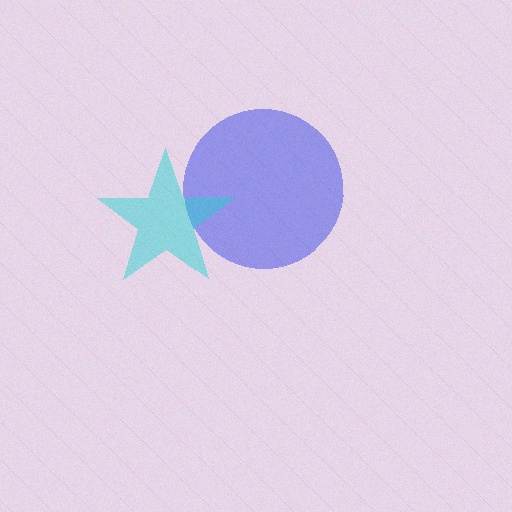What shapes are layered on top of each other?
The layered shapes are: a blue circle, a cyan star.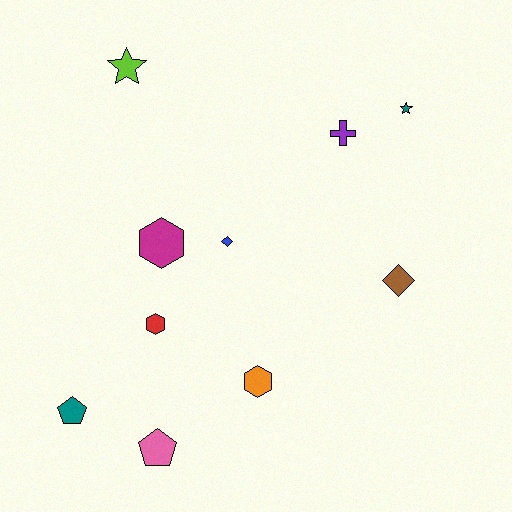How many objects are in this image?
There are 10 objects.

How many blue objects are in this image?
There is 1 blue object.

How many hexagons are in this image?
There are 3 hexagons.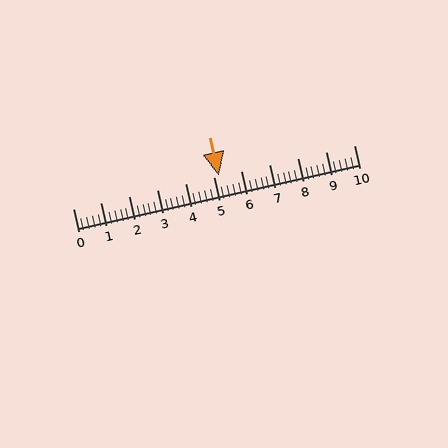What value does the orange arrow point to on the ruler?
The orange arrow points to approximately 5.2.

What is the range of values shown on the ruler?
The ruler shows values from 0 to 10.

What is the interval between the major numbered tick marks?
The major tick marks are spaced 1 units apart.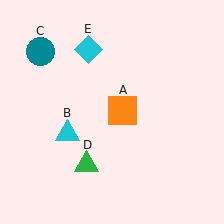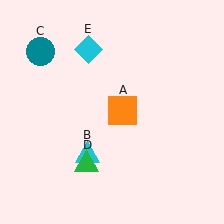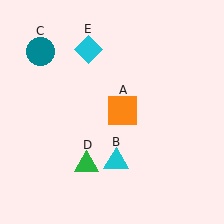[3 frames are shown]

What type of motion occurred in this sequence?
The cyan triangle (object B) rotated counterclockwise around the center of the scene.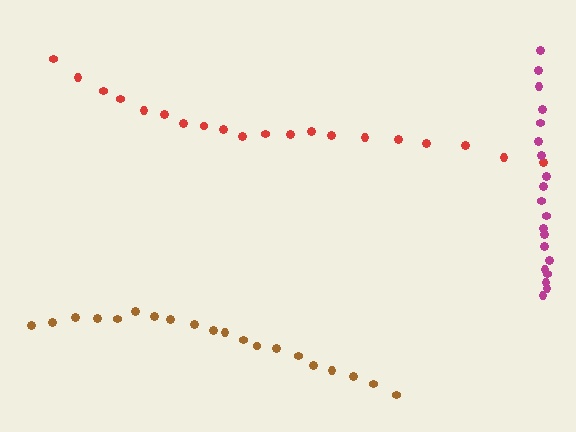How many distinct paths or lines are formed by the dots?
There are 3 distinct paths.